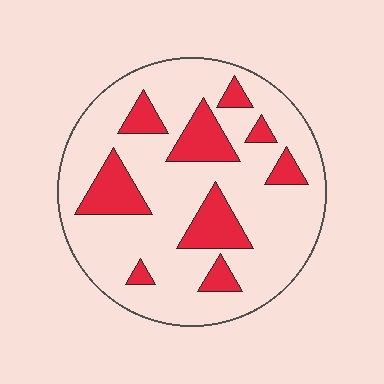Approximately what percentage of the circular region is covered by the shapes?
Approximately 20%.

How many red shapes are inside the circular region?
9.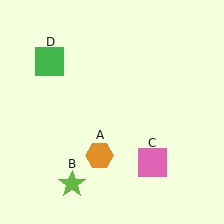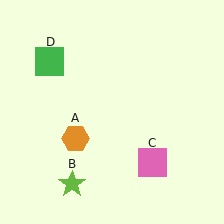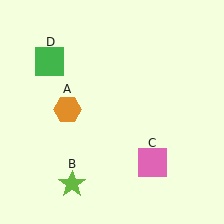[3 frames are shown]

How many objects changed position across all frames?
1 object changed position: orange hexagon (object A).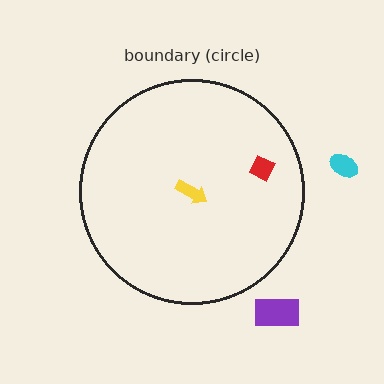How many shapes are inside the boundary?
2 inside, 2 outside.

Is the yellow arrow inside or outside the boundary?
Inside.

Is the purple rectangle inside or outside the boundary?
Outside.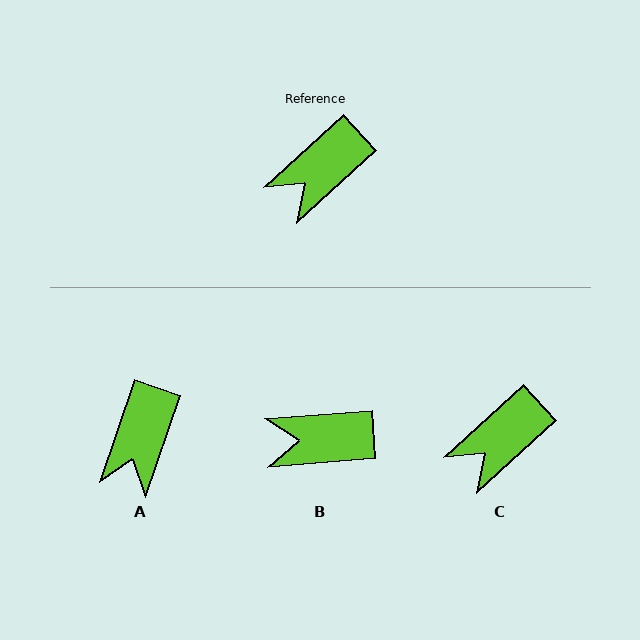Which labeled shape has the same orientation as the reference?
C.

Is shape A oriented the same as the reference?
No, it is off by about 29 degrees.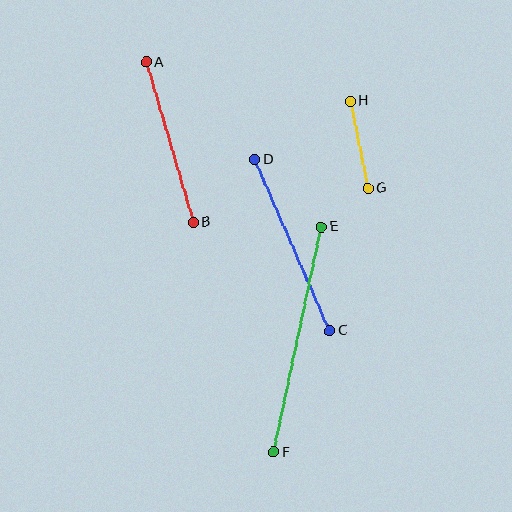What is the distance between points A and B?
The distance is approximately 167 pixels.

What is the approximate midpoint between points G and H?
The midpoint is at approximately (359, 145) pixels.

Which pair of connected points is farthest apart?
Points E and F are farthest apart.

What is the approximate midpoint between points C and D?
The midpoint is at approximately (292, 245) pixels.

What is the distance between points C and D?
The distance is approximately 187 pixels.